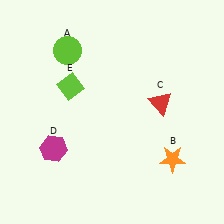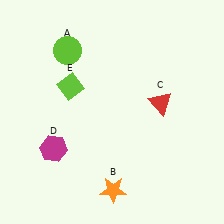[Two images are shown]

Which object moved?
The orange star (B) moved left.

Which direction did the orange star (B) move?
The orange star (B) moved left.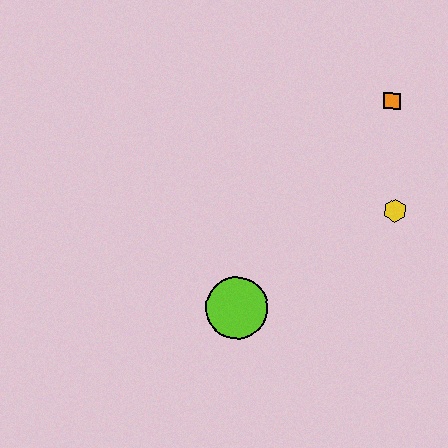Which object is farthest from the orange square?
The lime circle is farthest from the orange square.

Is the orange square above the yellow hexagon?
Yes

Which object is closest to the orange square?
The yellow hexagon is closest to the orange square.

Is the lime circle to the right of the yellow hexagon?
No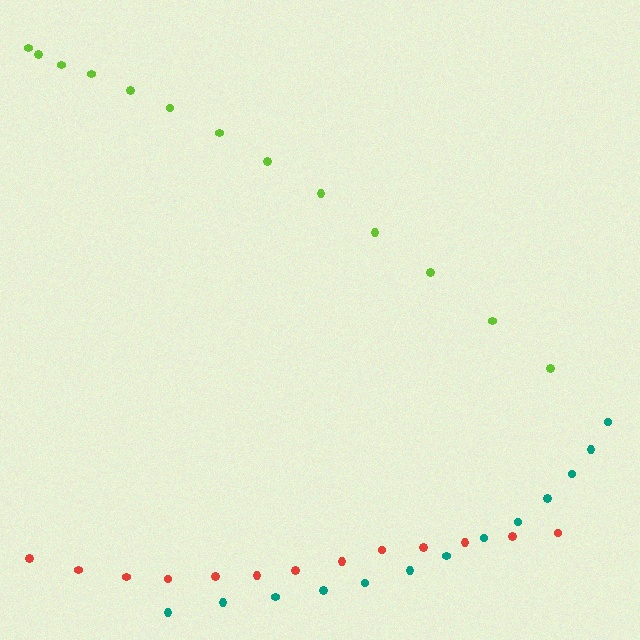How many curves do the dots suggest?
There are 3 distinct paths.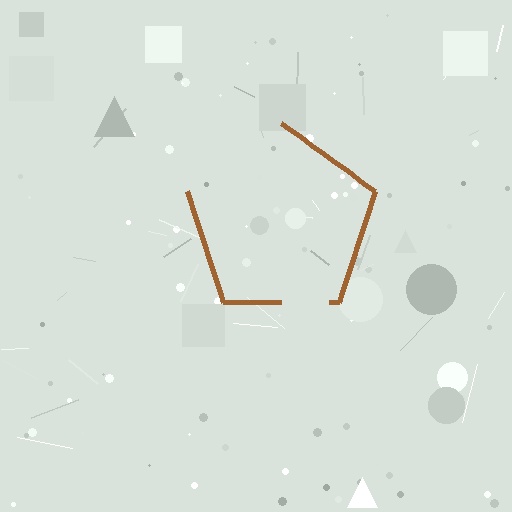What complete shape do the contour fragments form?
The contour fragments form a pentagon.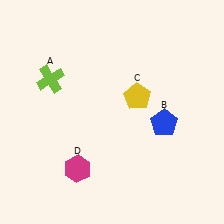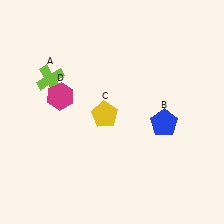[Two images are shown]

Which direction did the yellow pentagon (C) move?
The yellow pentagon (C) moved left.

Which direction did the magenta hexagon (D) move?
The magenta hexagon (D) moved up.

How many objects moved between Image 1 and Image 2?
2 objects moved between the two images.